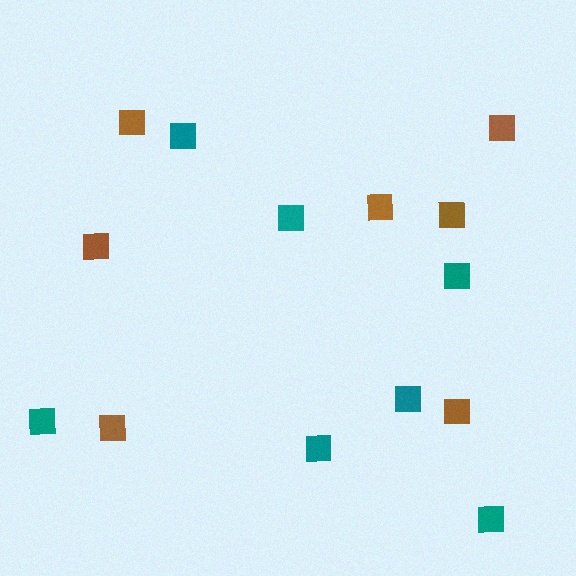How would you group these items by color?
There are 2 groups: one group of brown squares (7) and one group of teal squares (7).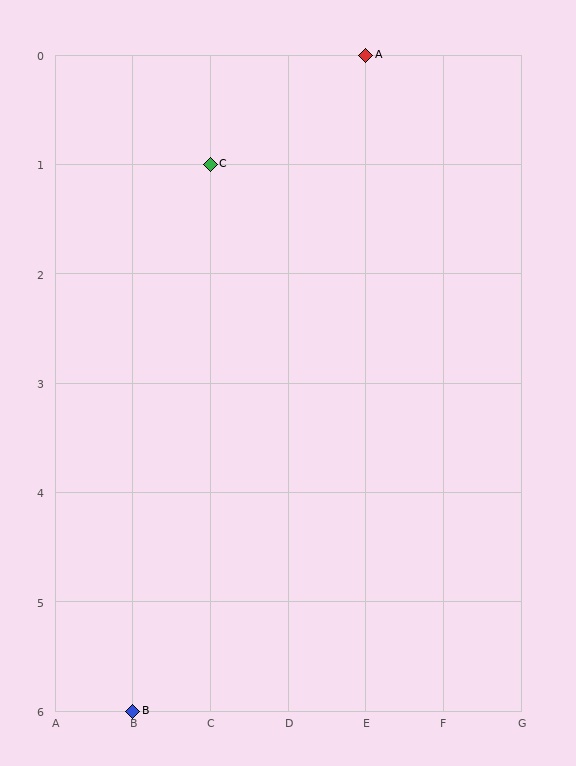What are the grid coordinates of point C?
Point C is at grid coordinates (C, 1).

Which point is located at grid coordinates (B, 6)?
Point B is at (B, 6).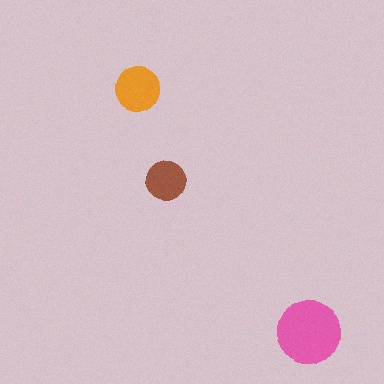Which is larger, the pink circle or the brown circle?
The pink one.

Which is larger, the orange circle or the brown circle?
The orange one.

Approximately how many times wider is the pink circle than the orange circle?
About 1.5 times wider.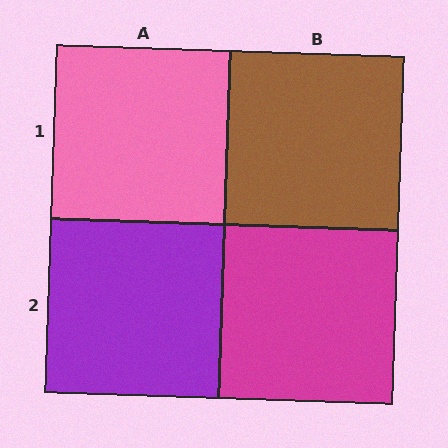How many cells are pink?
1 cell is pink.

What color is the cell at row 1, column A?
Pink.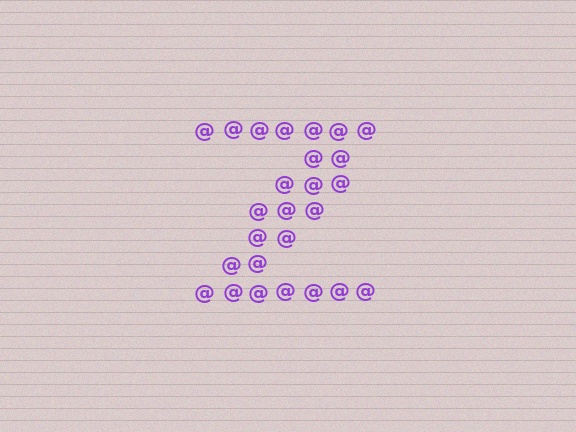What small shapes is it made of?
It is made of small at signs.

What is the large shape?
The large shape is the letter Z.